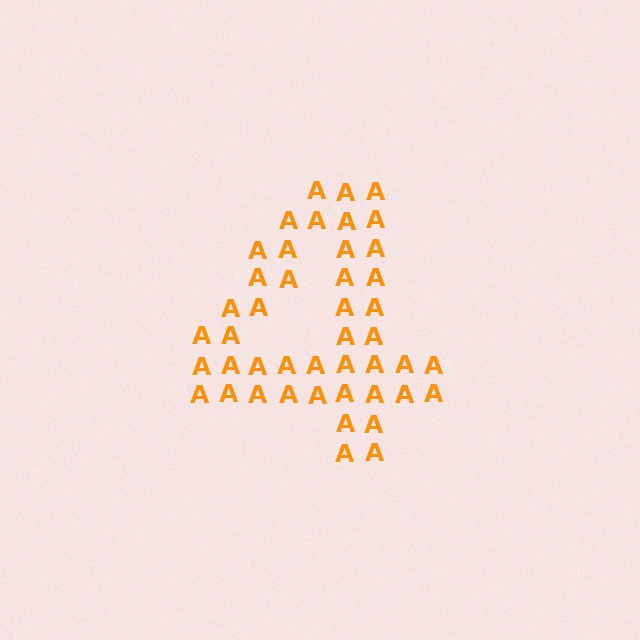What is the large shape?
The large shape is the digit 4.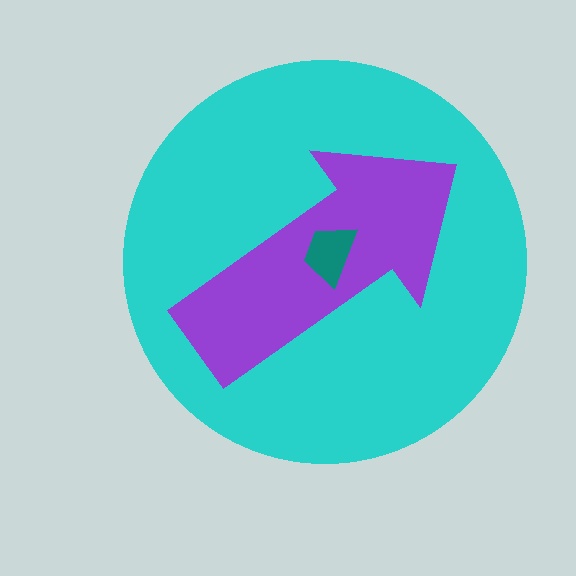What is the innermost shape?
The teal trapezoid.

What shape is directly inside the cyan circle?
The purple arrow.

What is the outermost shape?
The cyan circle.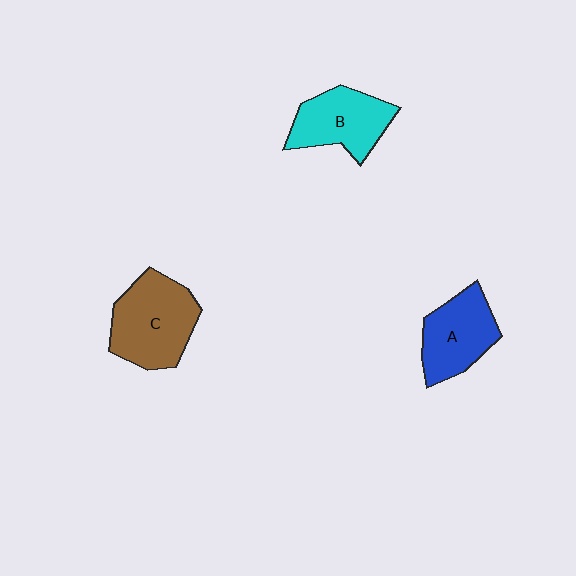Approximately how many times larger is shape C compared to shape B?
Approximately 1.2 times.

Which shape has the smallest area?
Shape A (blue).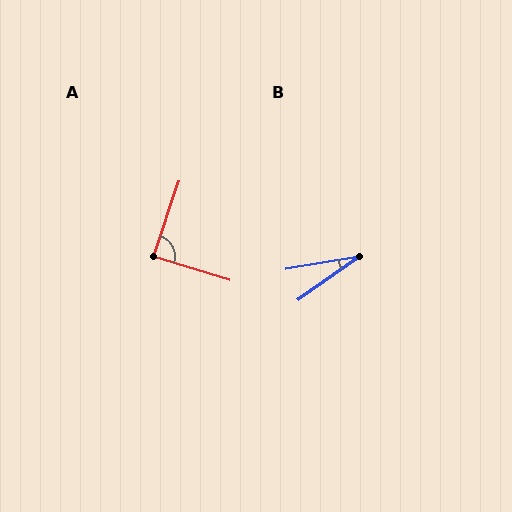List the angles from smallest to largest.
B (26°), A (89°).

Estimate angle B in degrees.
Approximately 26 degrees.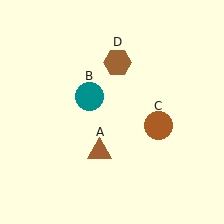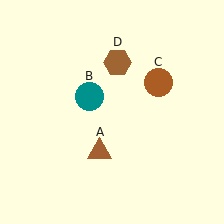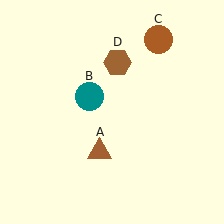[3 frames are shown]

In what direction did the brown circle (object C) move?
The brown circle (object C) moved up.